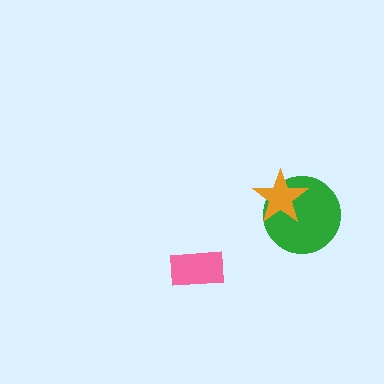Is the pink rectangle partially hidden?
No, no other shape covers it.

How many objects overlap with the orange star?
1 object overlaps with the orange star.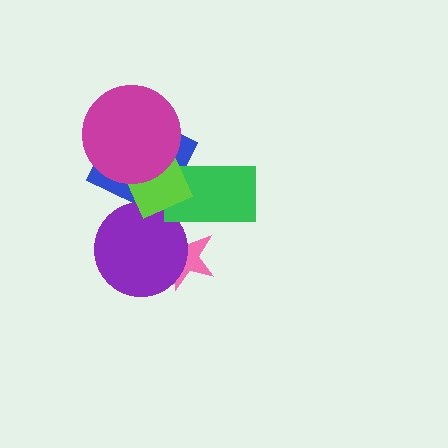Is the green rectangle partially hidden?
Yes, it is partially covered by another shape.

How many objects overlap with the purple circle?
2 objects overlap with the purple circle.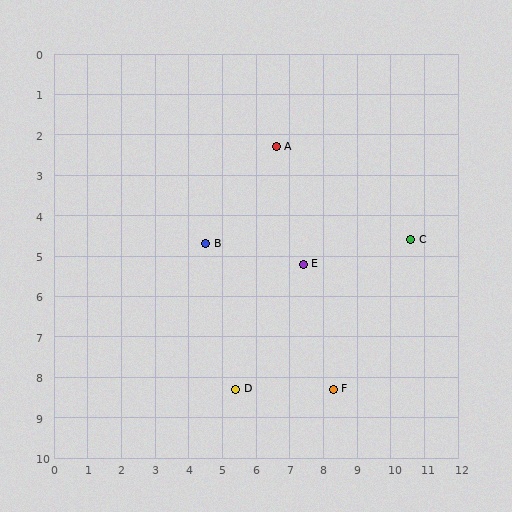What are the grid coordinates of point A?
Point A is at approximately (6.6, 2.3).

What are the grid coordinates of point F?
Point F is at approximately (8.3, 8.3).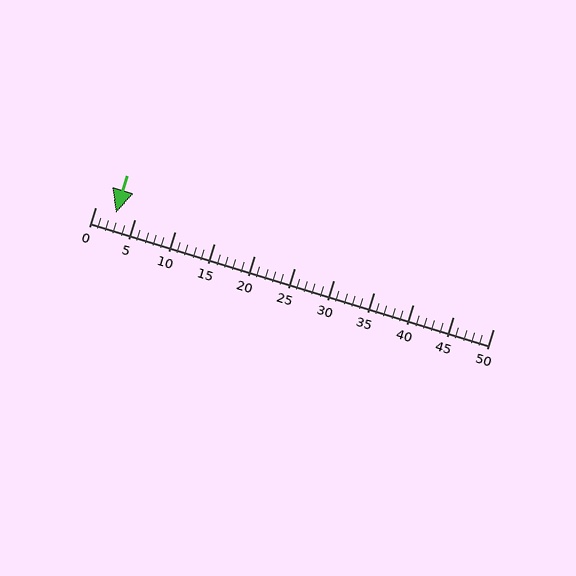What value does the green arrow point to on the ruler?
The green arrow points to approximately 3.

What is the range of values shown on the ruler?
The ruler shows values from 0 to 50.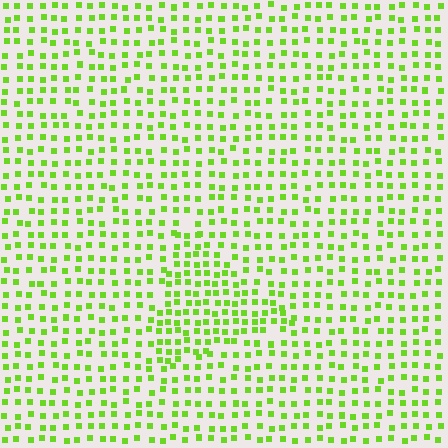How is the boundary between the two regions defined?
The boundary is defined by a change in element density (approximately 1.6x ratio). All elements are the same color, size, and shape.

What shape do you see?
I see a triangle.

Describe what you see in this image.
The image contains small lime elements arranged at two different densities. A triangle-shaped region is visible where the elements are more densely packed than the surrounding area.